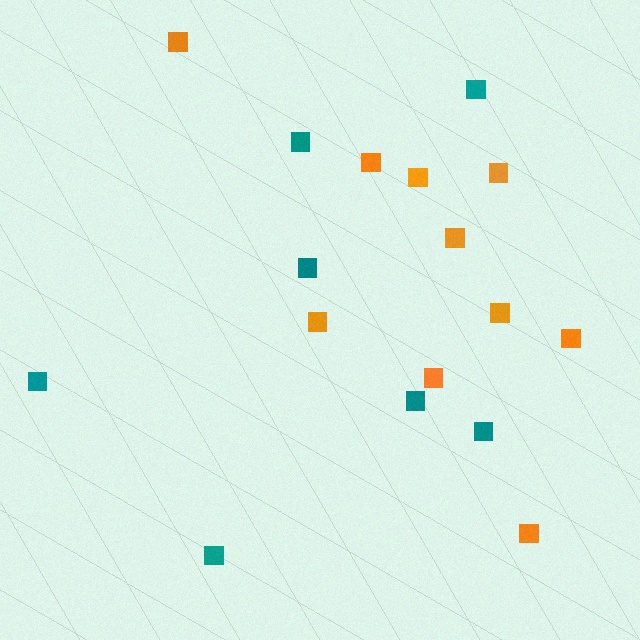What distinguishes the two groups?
There are 2 groups: one group of teal squares (7) and one group of orange squares (10).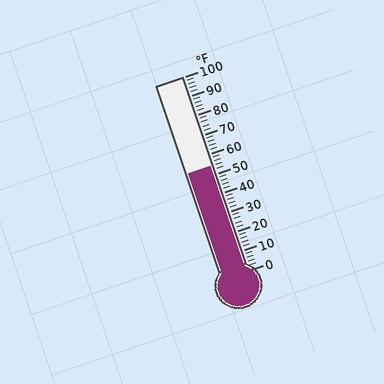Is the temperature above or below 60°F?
The temperature is below 60°F.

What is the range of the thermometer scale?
The thermometer scale ranges from 0°F to 100°F.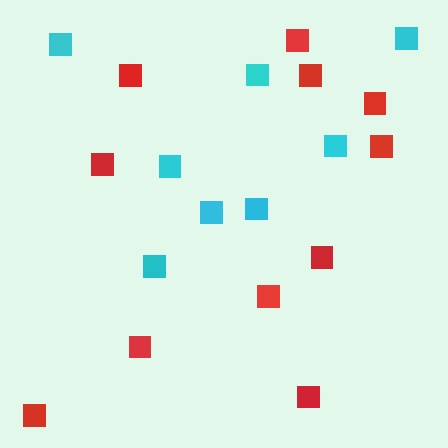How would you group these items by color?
There are 2 groups: one group of red squares (11) and one group of cyan squares (8).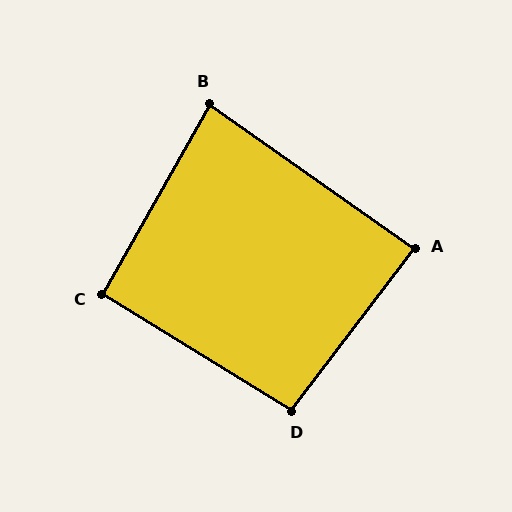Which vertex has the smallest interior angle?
B, at approximately 84 degrees.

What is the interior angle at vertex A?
Approximately 88 degrees (approximately right).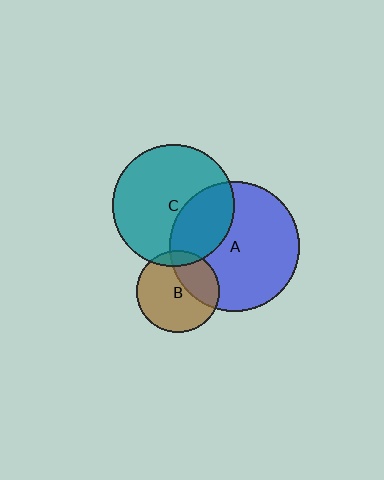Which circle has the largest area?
Circle A (blue).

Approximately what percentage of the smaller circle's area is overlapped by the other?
Approximately 30%.